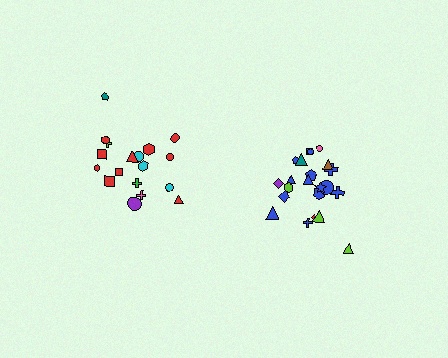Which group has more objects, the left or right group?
The right group.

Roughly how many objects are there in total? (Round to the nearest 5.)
Roughly 40 objects in total.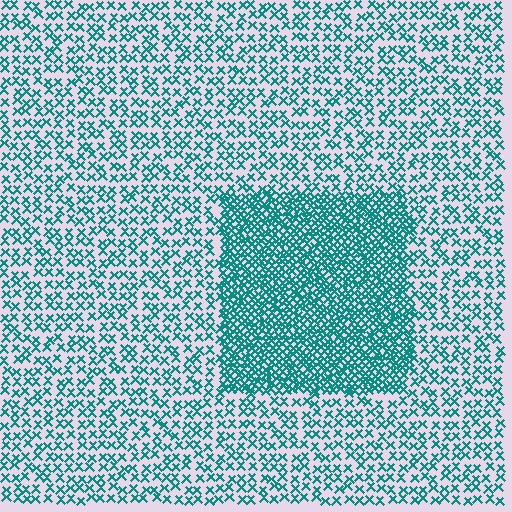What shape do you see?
I see a rectangle.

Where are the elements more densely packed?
The elements are more densely packed inside the rectangle boundary.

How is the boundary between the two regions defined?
The boundary is defined by a change in element density (approximately 2.4x ratio). All elements are the same color, size, and shape.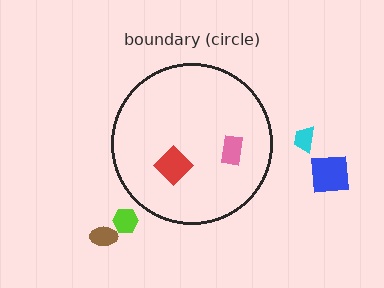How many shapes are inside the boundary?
2 inside, 4 outside.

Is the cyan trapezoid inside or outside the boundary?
Outside.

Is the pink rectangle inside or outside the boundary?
Inside.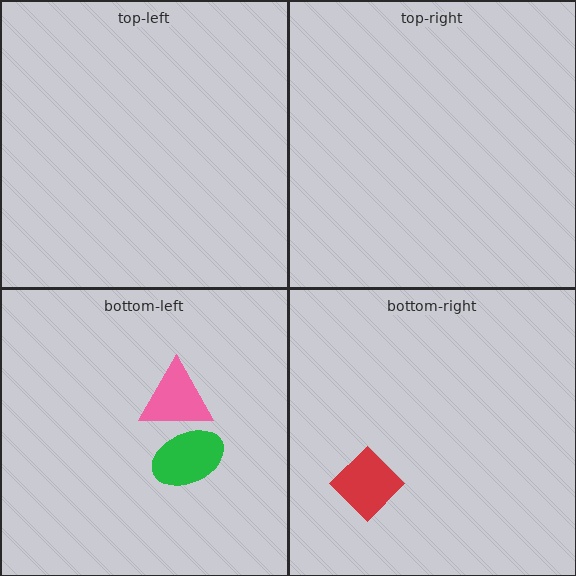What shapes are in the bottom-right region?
The red diamond.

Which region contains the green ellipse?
The bottom-left region.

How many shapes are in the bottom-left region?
2.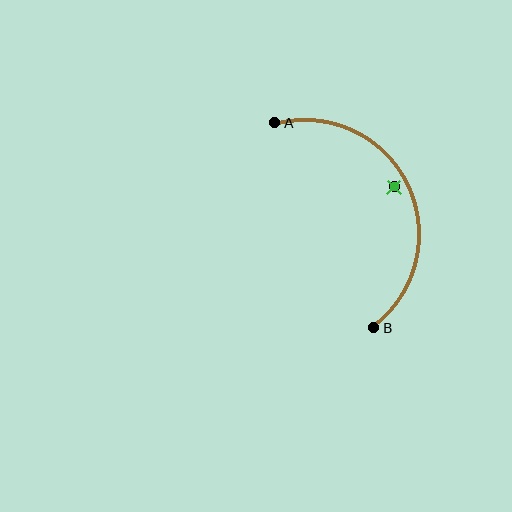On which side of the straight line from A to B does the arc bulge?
The arc bulges to the right of the straight line connecting A and B.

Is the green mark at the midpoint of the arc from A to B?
No — the green mark does not lie on the arc at all. It sits slightly inside the curve.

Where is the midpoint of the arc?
The arc midpoint is the point on the curve farthest from the straight line joining A and B. It sits to the right of that line.